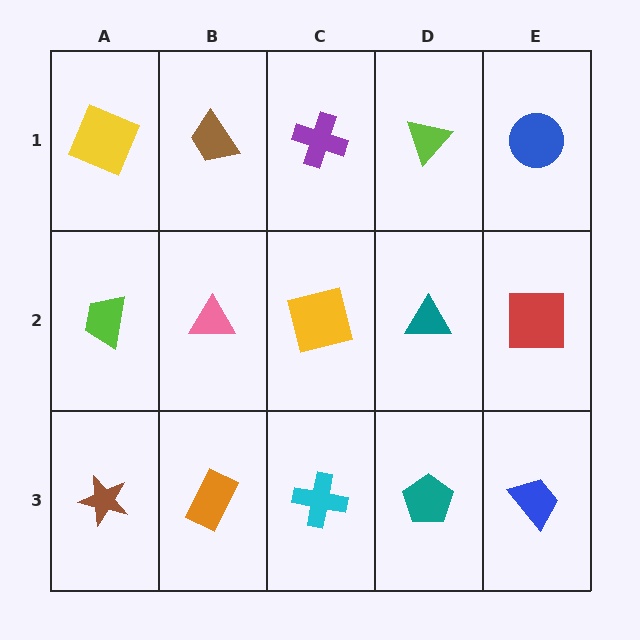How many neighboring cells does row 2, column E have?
3.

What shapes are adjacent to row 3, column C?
A yellow square (row 2, column C), an orange rectangle (row 3, column B), a teal pentagon (row 3, column D).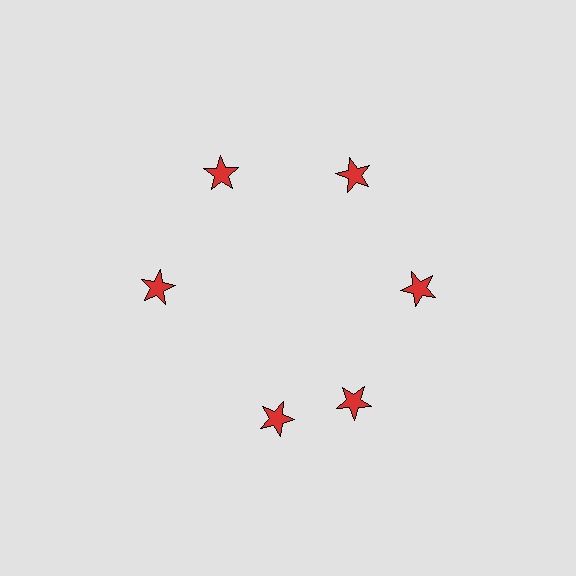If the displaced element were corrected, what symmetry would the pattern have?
It would have 6-fold rotational symmetry — the pattern would map onto itself every 60 degrees.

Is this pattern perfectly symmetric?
No. The 6 red stars are arranged in a ring, but one element near the 7 o'clock position is rotated out of alignment along the ring, breaking the 6-fold rotational symmetry.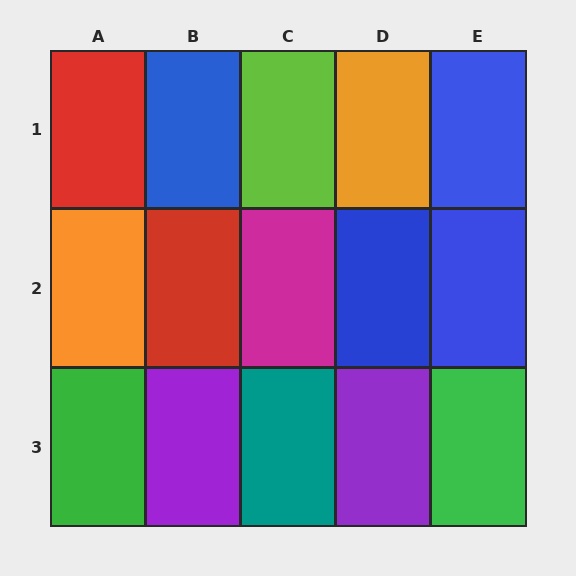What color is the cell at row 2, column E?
Blue.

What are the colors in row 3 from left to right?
Green, purple, teal, purple, green.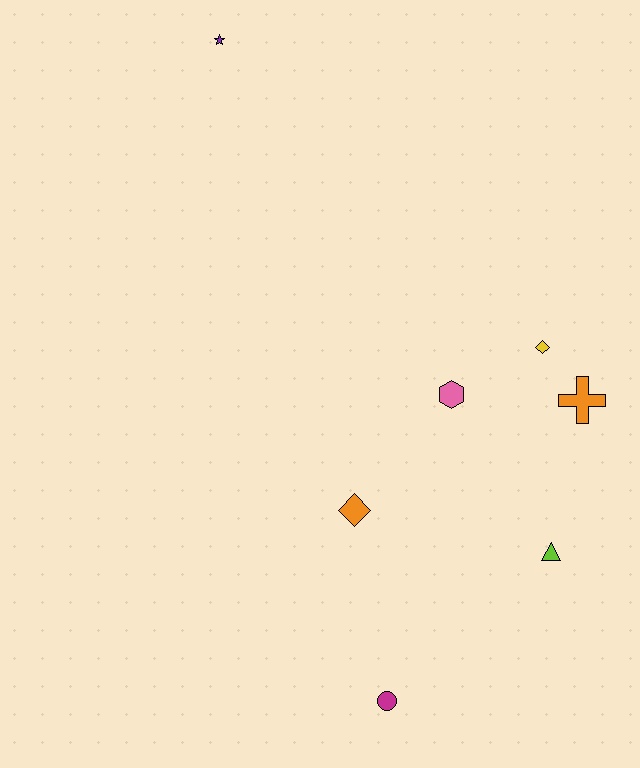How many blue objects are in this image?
There are no blue objects.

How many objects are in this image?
There are 7 objects.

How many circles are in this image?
There is 1 circle.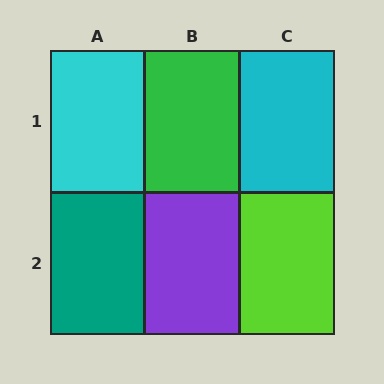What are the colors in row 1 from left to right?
Cyan, green, cyan.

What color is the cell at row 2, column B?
Purple.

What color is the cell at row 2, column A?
Teal.